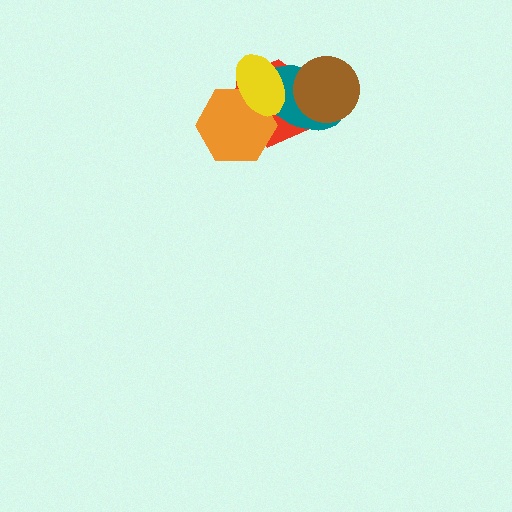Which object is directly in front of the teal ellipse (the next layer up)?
The yellow ellipse is directly in front of the teal ellipse.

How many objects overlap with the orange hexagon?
3 objects overlap with the orange hexagon.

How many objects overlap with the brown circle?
2 objects overlap with the brown circle.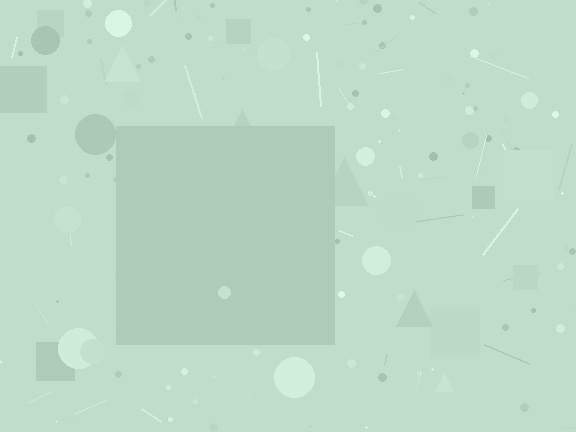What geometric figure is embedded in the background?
A square is embedded in the background.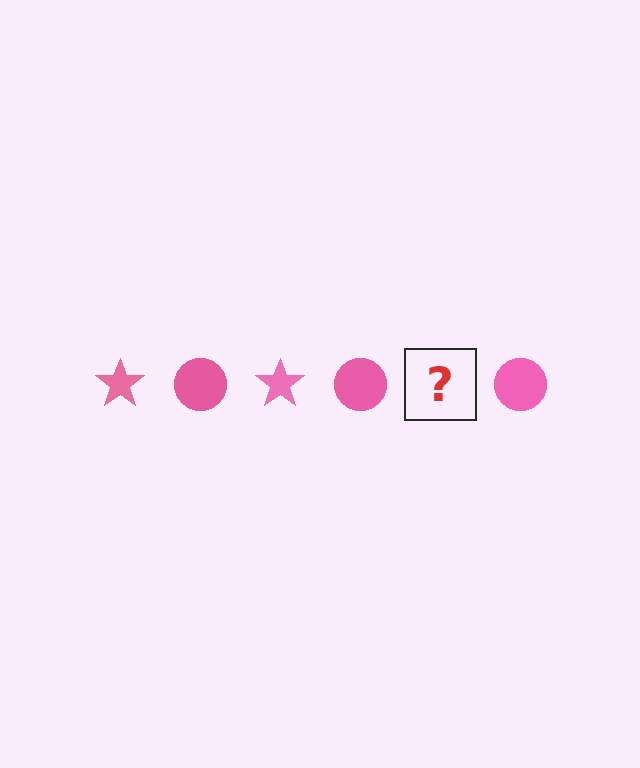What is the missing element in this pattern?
The missing element is a pink star.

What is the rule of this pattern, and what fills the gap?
The rule is that the pattern cycles through star, circle shapes in pink. The gap should be filled with a pink star.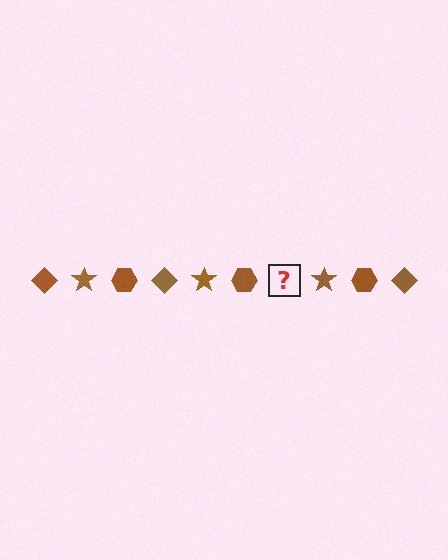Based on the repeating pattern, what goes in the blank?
The blank should be a brown diamond.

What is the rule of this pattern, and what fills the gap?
The rule is that the pattern cycles through diamond, star, hexagon shapes in brown. The gap should be filled with a brown diamond.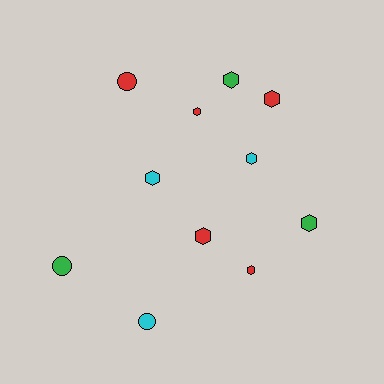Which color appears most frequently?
Red, with 5 objects.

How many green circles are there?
There is 1 green circle.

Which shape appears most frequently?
Hexagon, with 8 objects.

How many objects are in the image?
There are 11 objects.